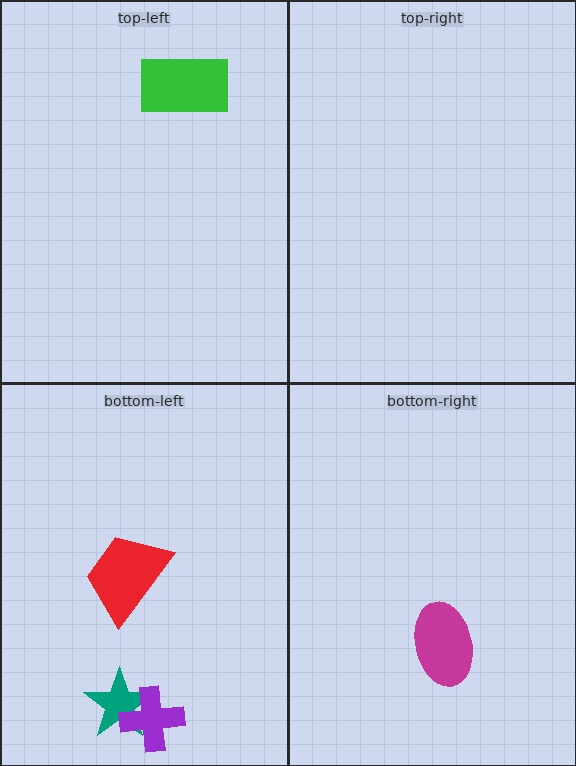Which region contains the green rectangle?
The top-left region.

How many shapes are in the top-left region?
1.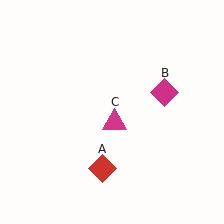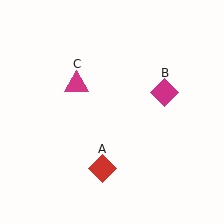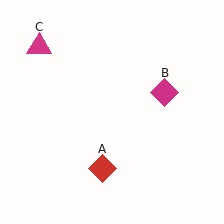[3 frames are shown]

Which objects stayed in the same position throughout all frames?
Red diamond (object A) and magenta diamond (object B) remained stationary.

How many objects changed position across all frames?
1 object changed position: magenta triangle (object C).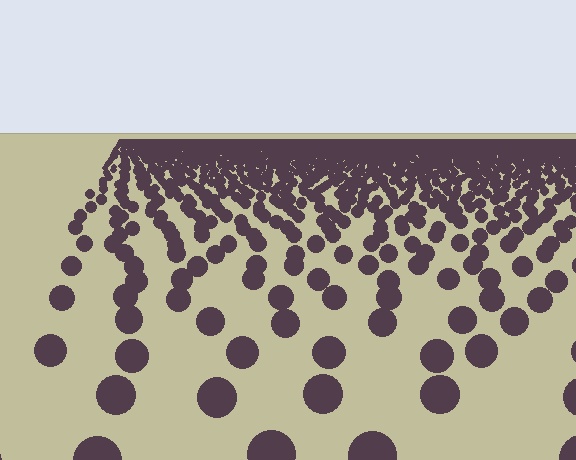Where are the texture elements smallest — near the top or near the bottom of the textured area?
Near the top.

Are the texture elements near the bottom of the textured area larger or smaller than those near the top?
Larger. Near the bottom, elements are closer to the viewer and appear at a bigger on-screen size.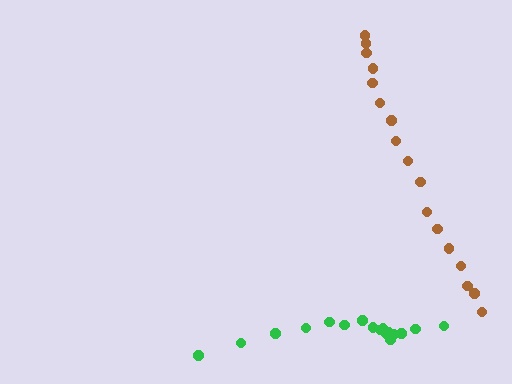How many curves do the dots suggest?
There are 2 distinct paths.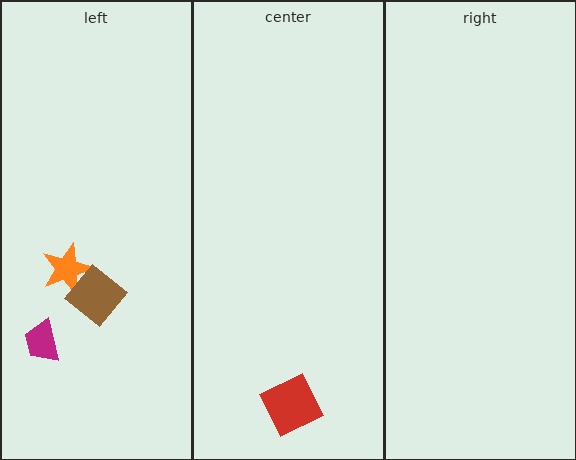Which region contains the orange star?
The left region.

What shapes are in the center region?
The red square.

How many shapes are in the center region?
1.